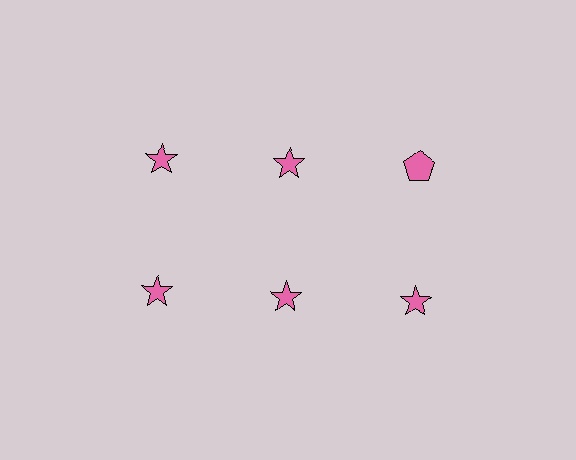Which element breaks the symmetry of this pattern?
The pink pentagon in the top row, center column breaks the symmetry. All other shapes are pink stars.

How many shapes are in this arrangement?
There are 6 shapes arranged in a grid pattern.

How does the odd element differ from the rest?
It has a different shape: pentagon instead of star.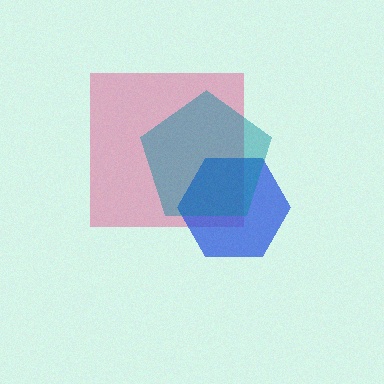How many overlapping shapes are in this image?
There are 3 overlapping shapes in the image.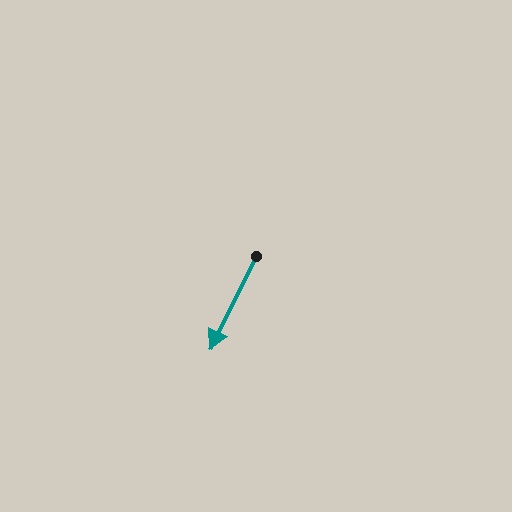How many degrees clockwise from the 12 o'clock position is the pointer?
Approximately 206 degrees.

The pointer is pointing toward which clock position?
Roughly 7 o'clock.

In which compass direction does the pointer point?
Southwest.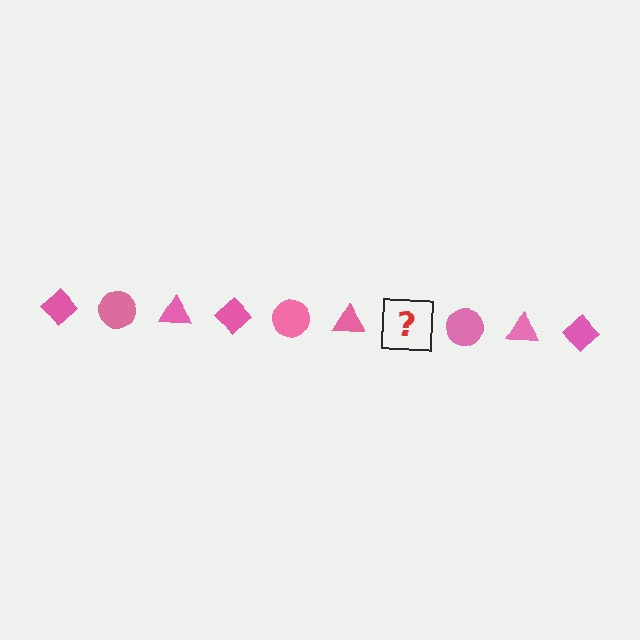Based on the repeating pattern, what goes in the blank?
The blank should be a pink diamond.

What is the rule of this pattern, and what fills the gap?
The rule is that the pattern cycles through diamond, circle, triangle shapes in pink. The gap should be filled with a pink diamond.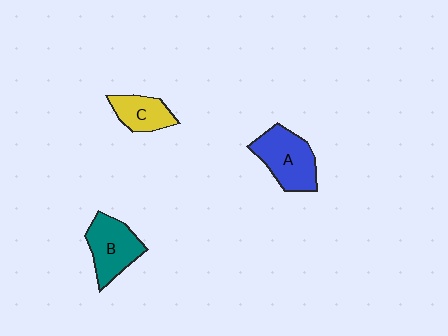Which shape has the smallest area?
Shape C (yellow).